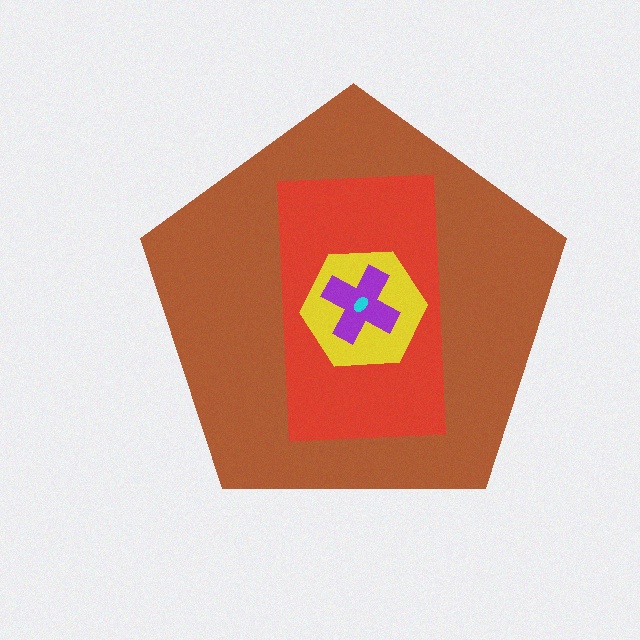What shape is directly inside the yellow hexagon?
The purple cross.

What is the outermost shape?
The brown pentagon.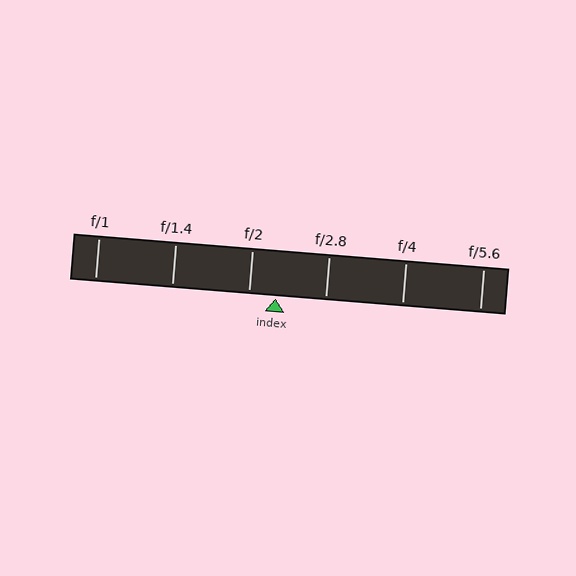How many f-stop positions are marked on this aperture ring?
There are 6 f-stop positions marked.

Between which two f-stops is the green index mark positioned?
The index mark is between f/2 and f/2.8.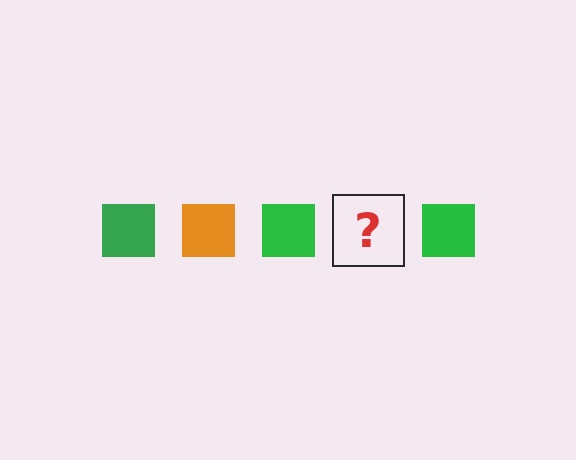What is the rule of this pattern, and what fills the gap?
The rule is that the pattern cycles through green, orange squares. The gap should be filled with an orange square.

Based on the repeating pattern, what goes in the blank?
The blank should be an orange square.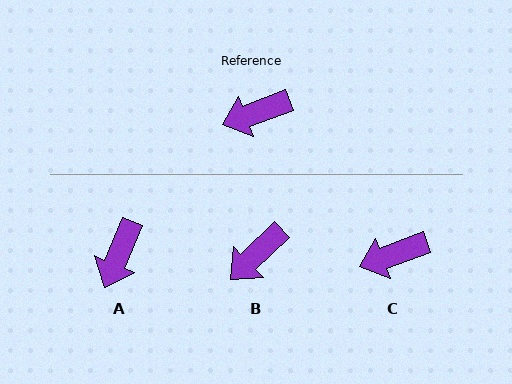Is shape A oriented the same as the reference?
No, it is off by about 47 degrees.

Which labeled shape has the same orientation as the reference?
C.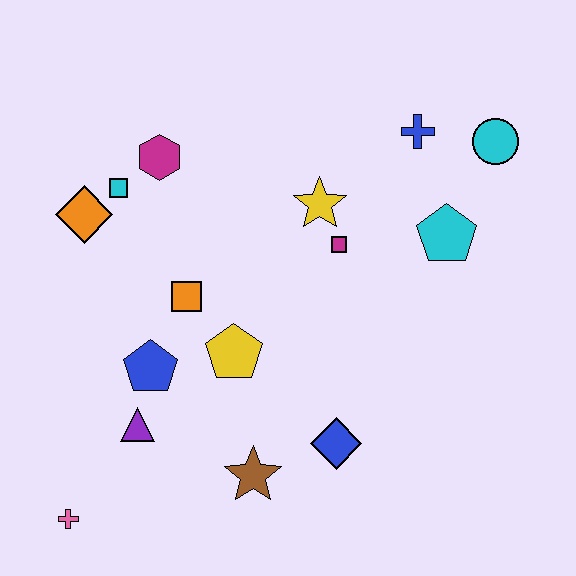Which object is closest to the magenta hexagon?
The cyan square is closest to the magenta hexagon.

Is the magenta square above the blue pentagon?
Yes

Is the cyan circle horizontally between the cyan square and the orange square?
No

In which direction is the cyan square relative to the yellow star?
The cyan square is to the left of the yellow star.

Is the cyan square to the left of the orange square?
Yes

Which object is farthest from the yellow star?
The pink cross is farthest from the yellow star.